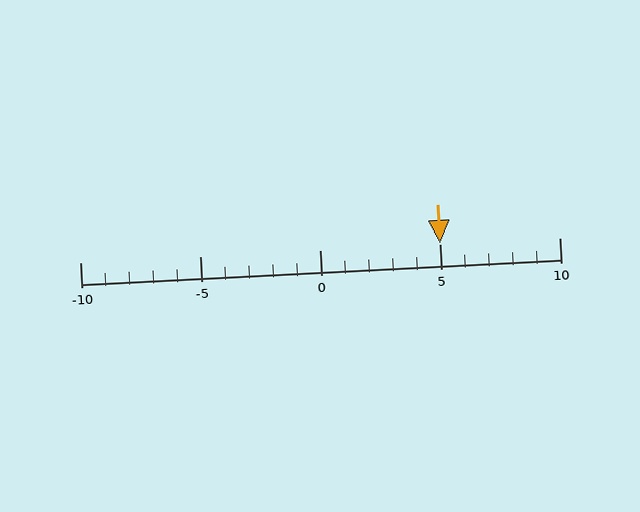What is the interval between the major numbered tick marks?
The major tick marks are spaced 5 units apart.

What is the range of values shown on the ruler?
The ruler shows values from -10 to 10.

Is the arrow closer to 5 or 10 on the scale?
The arrow is closer to 5.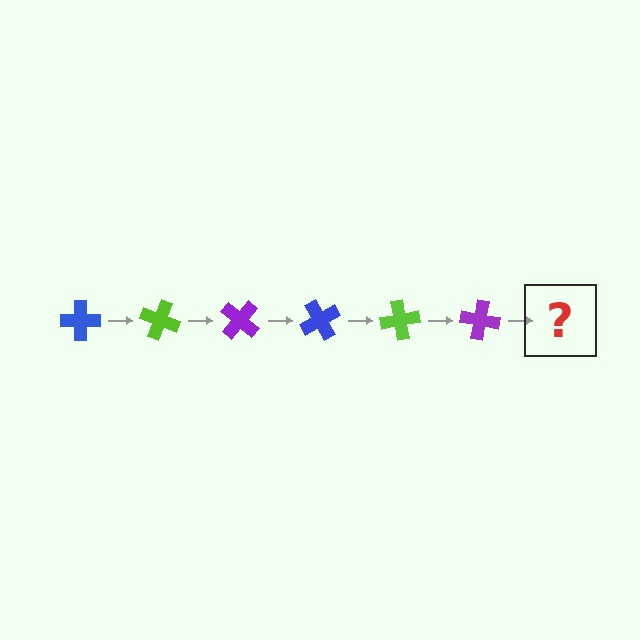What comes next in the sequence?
The next element should be a blue cross, rotated 120 degrees from the start.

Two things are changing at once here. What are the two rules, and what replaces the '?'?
The two rules are that it rotates 20 degrees each step and the color cycles through blue, lime, and purple. The '?' should be a blue cross, rotated 120 degrees from the start.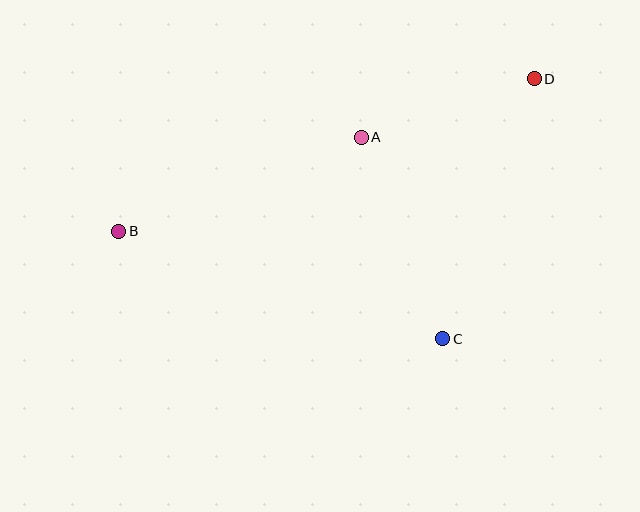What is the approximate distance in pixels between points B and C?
The distance between B and C is approximately 341 pixels.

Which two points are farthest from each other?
Points B and D are farthest from each other.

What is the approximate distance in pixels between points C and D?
The distance between C and D is approximately 276 pixels.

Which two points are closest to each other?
Points A and D are closest to each other.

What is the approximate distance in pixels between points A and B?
The distance between A and B is approximately 260 pixels.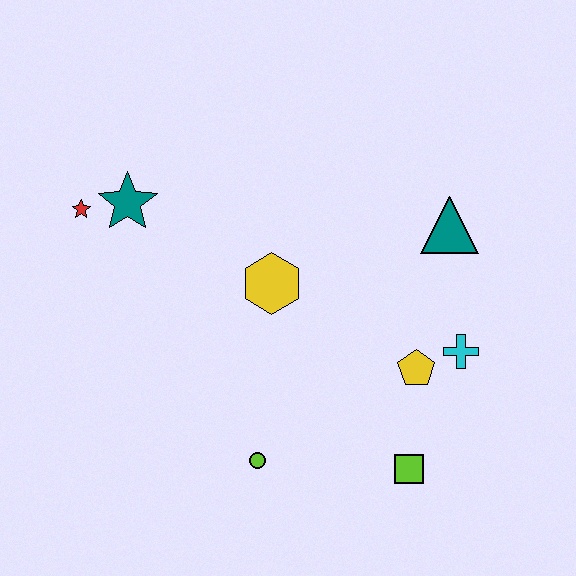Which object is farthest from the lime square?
The red star is farthest from the lime square.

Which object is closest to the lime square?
The yellow pentagon is closest to the lime square.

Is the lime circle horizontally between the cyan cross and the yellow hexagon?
No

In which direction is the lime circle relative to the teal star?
The lime circle is below the teal star.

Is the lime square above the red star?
No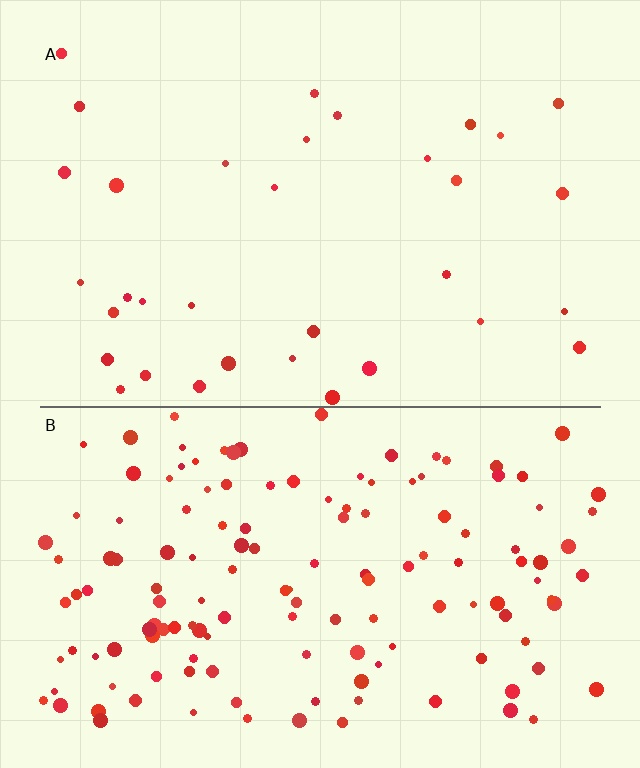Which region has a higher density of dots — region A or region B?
B (the bottom).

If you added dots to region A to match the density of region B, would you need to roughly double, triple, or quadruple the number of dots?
Approximately quadruple.